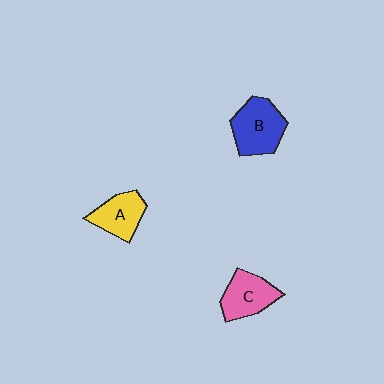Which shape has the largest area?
Shape B (blue).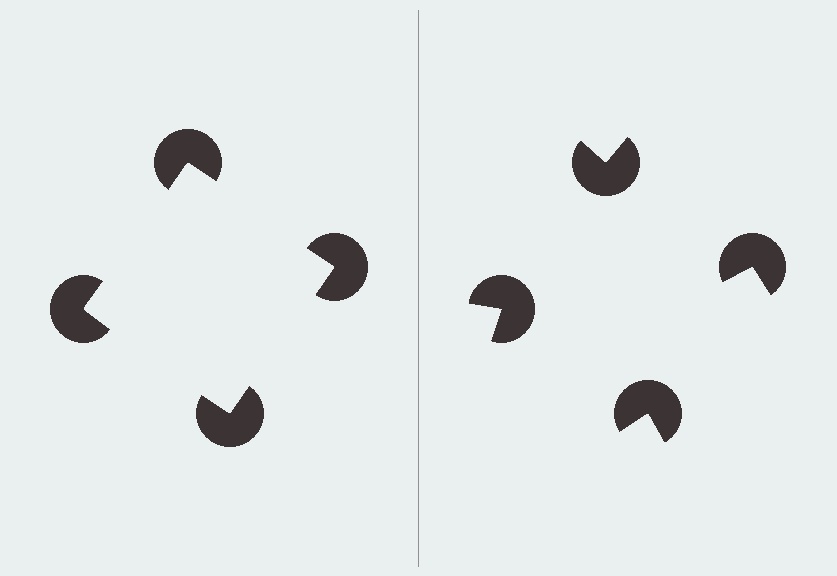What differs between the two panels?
The pac-man discs are positioned identically on both sides; only the wedge orientations differ. On the left they align to a square; on the right they are misaligned.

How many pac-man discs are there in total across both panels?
8 — 4 on each side.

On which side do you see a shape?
An illusory square appears on the left side. On the right side the wedge cuts are rotated, so no coherent shape forms.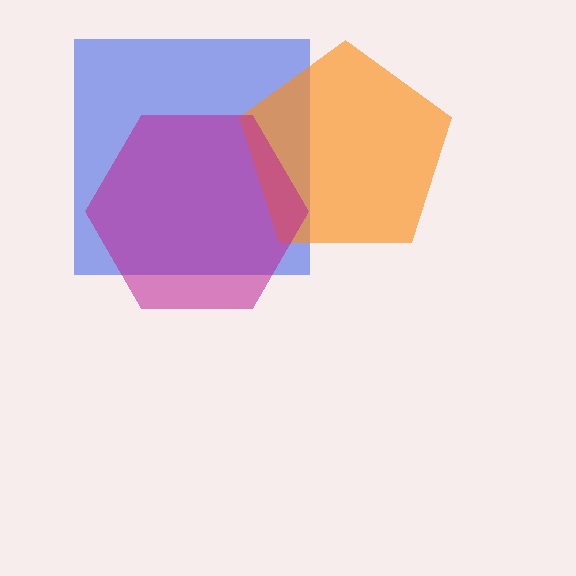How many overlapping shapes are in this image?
There are 3 overlapping shapes in the image.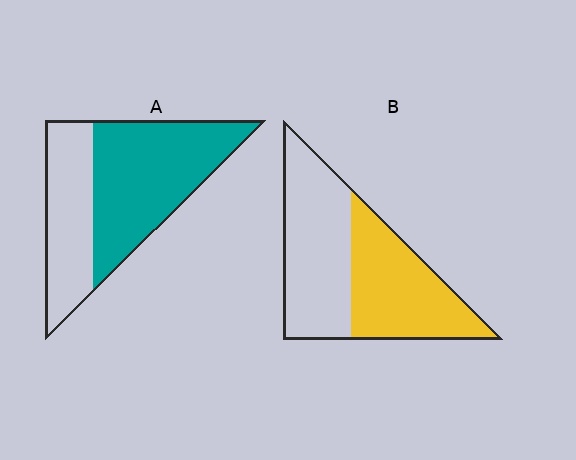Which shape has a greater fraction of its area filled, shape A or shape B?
Shape A.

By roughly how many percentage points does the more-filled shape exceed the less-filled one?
By roughly 15 percentage points (A over B).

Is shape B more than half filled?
Roughly half.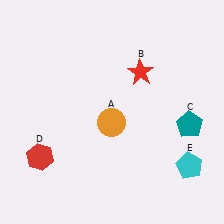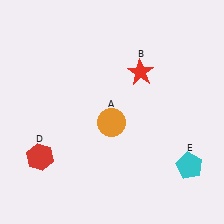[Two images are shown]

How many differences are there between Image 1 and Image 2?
There is 1 difference between the two images.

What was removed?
The teal pentagon (C) was removed in Image 2.